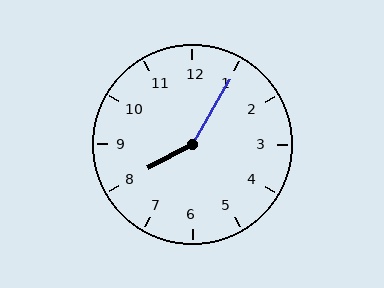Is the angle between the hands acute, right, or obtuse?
It is obtuse.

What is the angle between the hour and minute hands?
Approximately 148 degrees.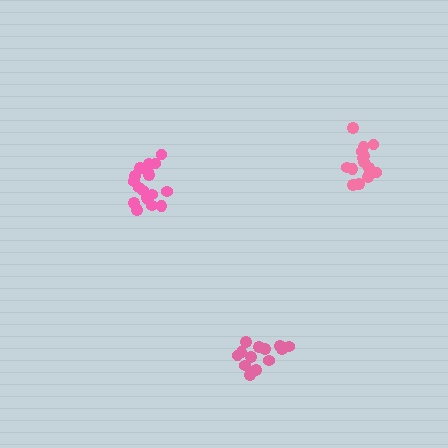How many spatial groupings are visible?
There are 3 spatial groupings.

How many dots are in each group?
Group 1: 14 dots, Group 2: 18 dots, Group 3: 13 dots (45 total).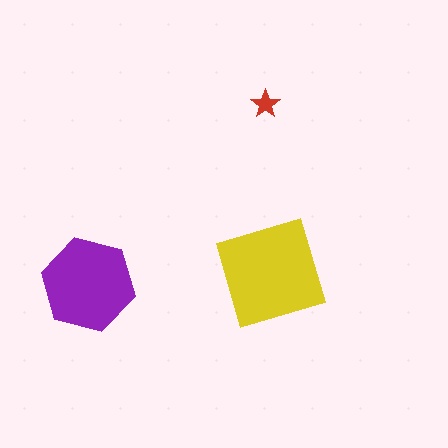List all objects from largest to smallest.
The yellow diamond, the purple hexagon, the red star.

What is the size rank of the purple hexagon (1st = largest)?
2nd.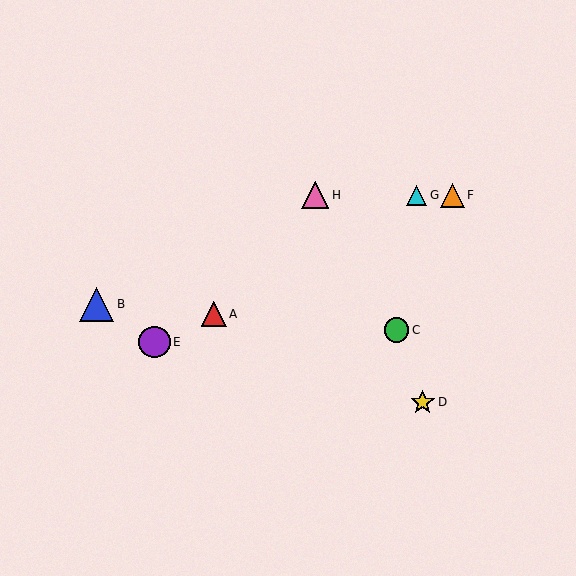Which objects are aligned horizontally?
Objects F, G, H are aligned horizontally.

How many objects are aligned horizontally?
3 objects (F, G, H) are aligned horizontally.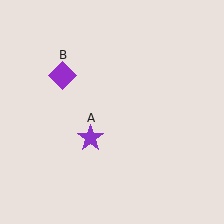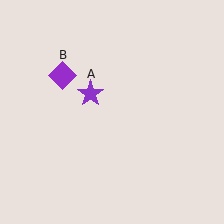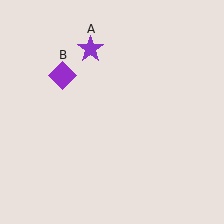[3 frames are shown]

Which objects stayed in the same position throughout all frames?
Purple diamond (object B) remained stationary.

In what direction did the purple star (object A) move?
The purple star (object A) moved up.